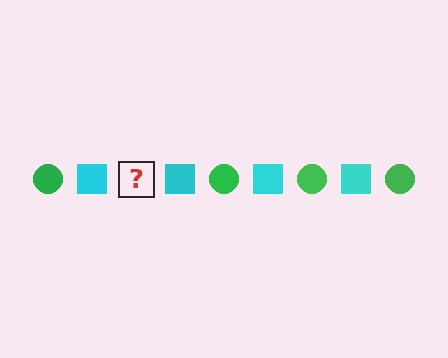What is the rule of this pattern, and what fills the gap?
The rule is that the pattern alternates between green circle and cyan square. The gap should be filled with a green circle.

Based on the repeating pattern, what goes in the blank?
The blank should be a green circle.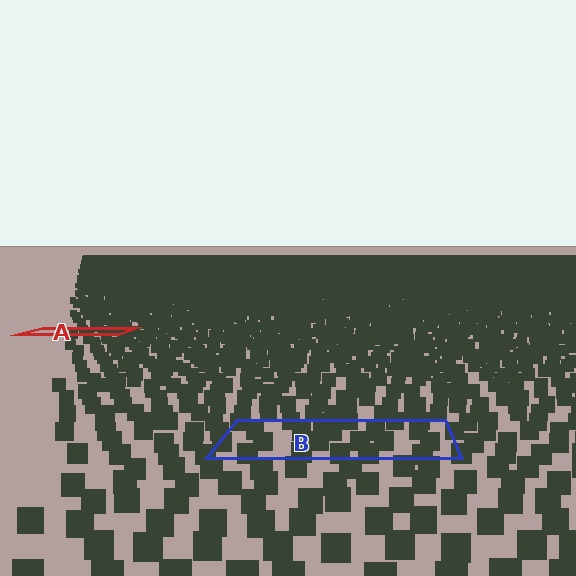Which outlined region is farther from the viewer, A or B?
Region A is farther from the viewer — the texture elements inside it appear smaller and more densely packed.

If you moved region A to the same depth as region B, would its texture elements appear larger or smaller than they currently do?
They would appear larger. At a closer depth, the same texture elements are projected at a bigger on-screen size.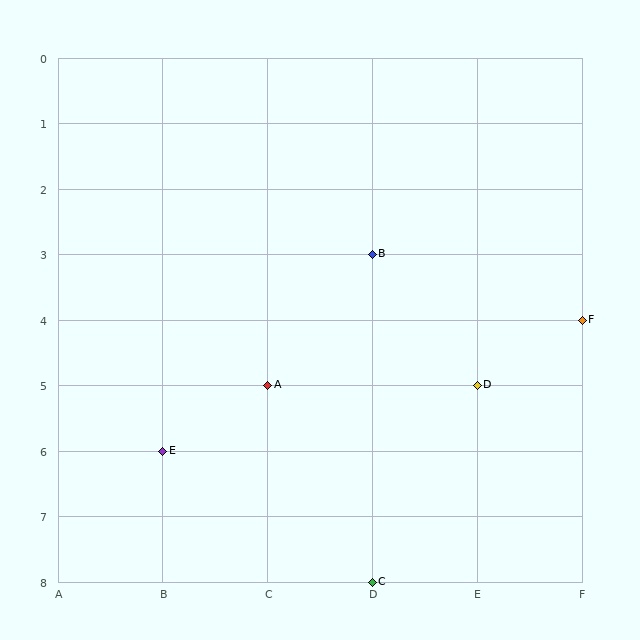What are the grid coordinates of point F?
Point F is at grid coordinates (F, 4).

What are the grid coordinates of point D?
Point D is at grid coordinates (E, 5).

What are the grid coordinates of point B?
Point B is at grid coordinates (D, 3).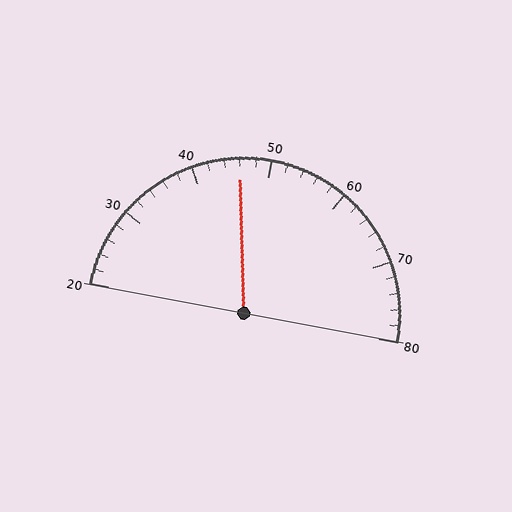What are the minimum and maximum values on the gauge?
The gauge ranges from 20 to 80.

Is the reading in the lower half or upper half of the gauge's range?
The reading is in the lower half of the range (20 to 80).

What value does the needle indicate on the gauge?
The needle indicates approximately 46.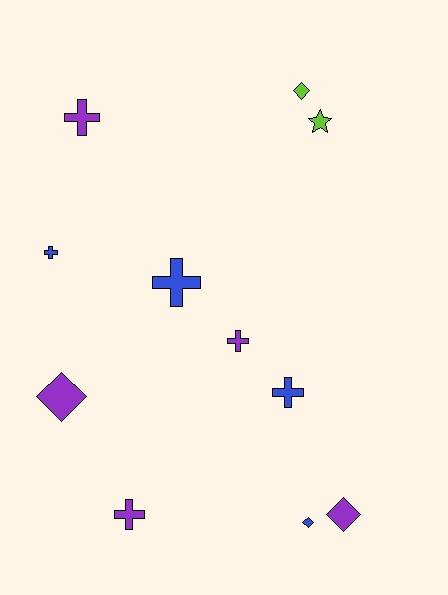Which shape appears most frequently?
Cross, with 6 objects.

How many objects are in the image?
There are 11 objects.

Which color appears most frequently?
Purple, with 5 objects.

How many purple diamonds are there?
There are 2 purple diamonds.